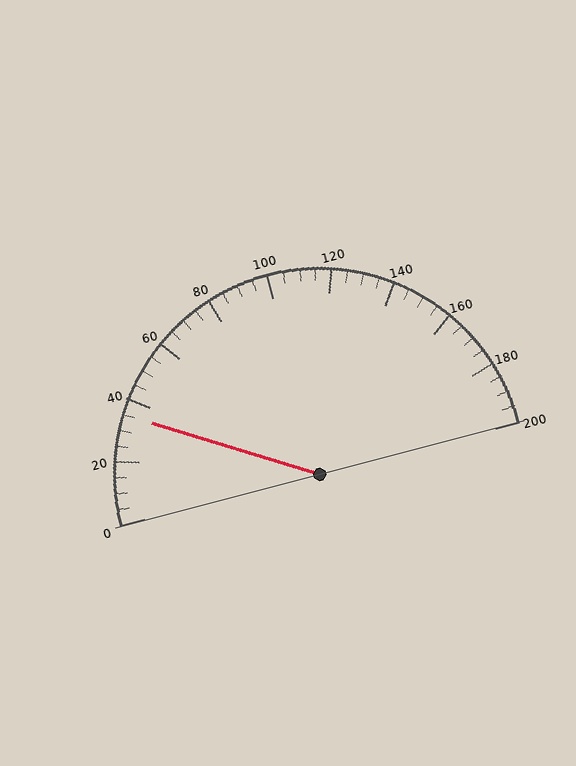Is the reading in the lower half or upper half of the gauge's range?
The reading is in the lower half of the range (0 to 200).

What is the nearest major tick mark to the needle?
The nearest major tick mark is 40.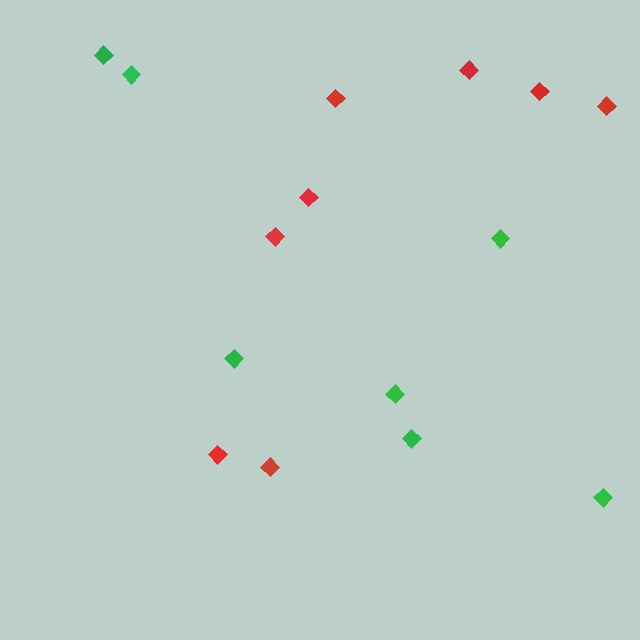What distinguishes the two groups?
There are 2 groups: one group of red diamonds (8) and one group of green diamonds (7).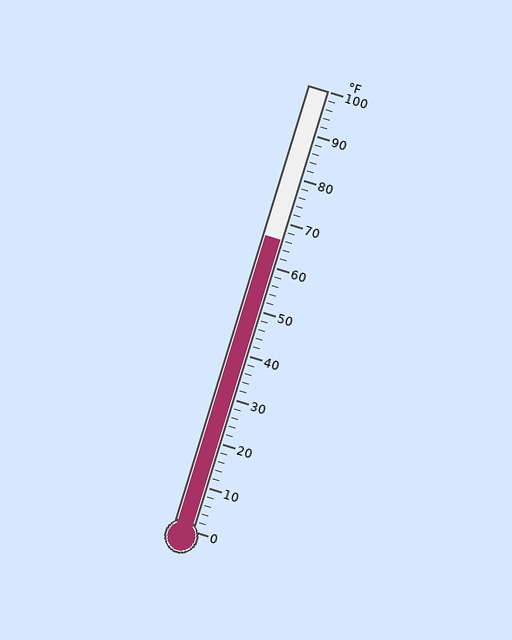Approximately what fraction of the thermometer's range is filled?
The thermometer is filled to approximately 65% of its range.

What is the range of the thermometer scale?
The thermometer scale ranges from 0°F to 100°F.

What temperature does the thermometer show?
The thermometer shows approximately 66°F.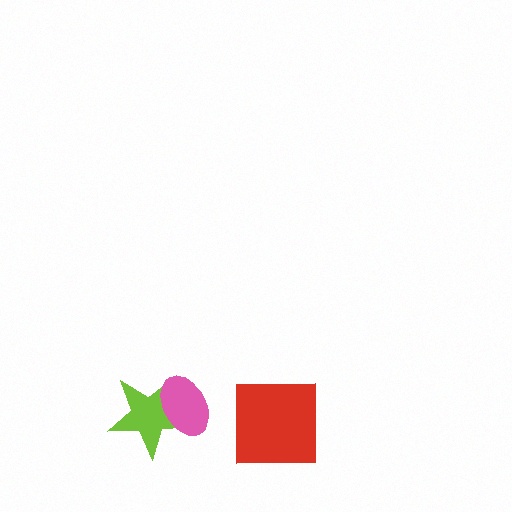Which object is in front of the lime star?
The pink ellipse is in front of the lime star.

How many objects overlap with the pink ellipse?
1 object overlaps with the pink ellipse.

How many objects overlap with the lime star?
1 object overlaps with the lime star.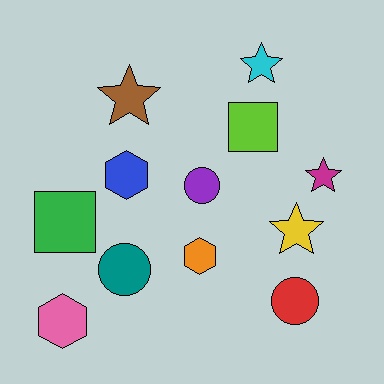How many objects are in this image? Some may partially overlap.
There are 12 objects.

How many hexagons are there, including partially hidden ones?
There are 3 hexagons.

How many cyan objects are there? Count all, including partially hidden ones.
There is 1 cyan object.